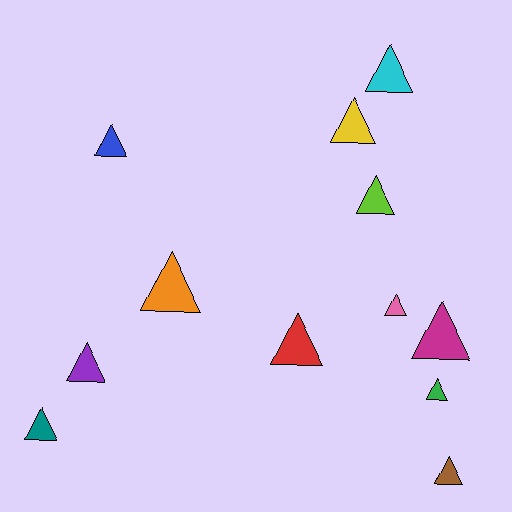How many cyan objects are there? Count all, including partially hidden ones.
There is 1 cyan object.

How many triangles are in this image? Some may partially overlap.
There are 12 triangles.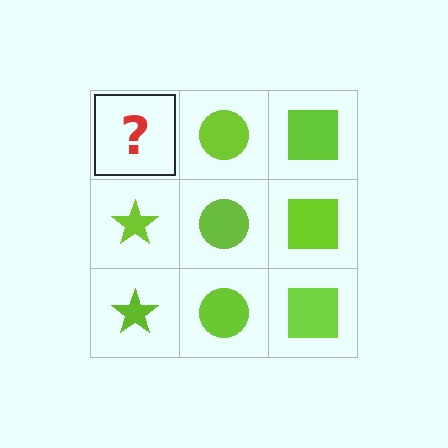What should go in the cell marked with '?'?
The missing cell should contain a lime star.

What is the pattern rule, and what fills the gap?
The rule is that each column has a consistent shape. The gap should be filled with a lime star.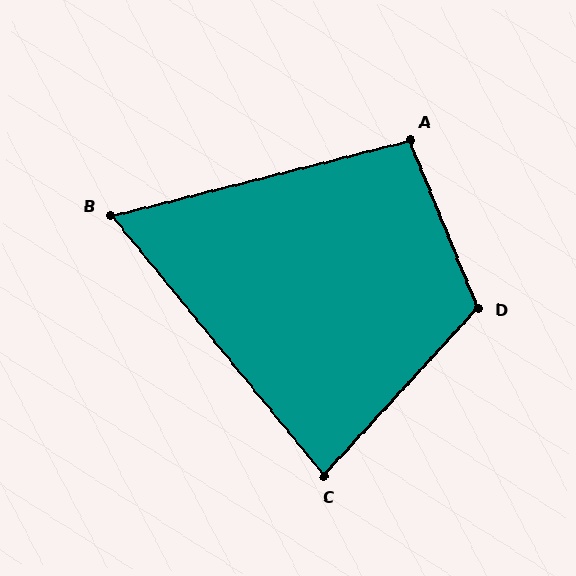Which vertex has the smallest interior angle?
B, at approximately 65 degrees.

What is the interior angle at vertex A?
Approximately 98 degrees (obtuse).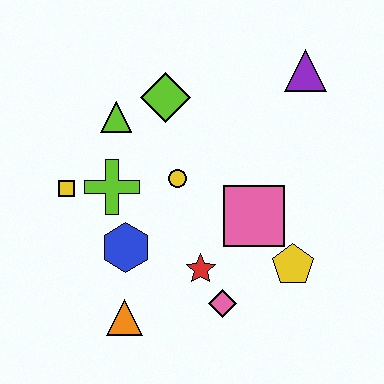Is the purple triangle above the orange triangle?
Yes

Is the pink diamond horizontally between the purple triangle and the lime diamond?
Yes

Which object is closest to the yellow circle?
The lime cross is closest to the yellow circle.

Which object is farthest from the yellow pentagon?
The yellow square is farthest from the yellow pentagon.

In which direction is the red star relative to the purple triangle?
The red star is below the purple triangle.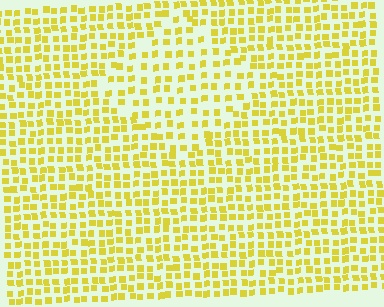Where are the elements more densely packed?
The elements are more densely packed outside the diamond boundary.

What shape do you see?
I see a diamond.